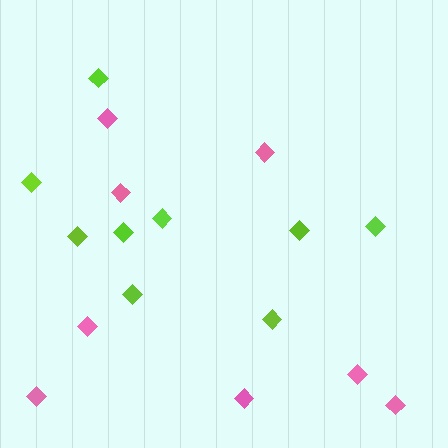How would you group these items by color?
There are 2 groups: one group of pink diamonds (8) and one group of lime diamonds (9).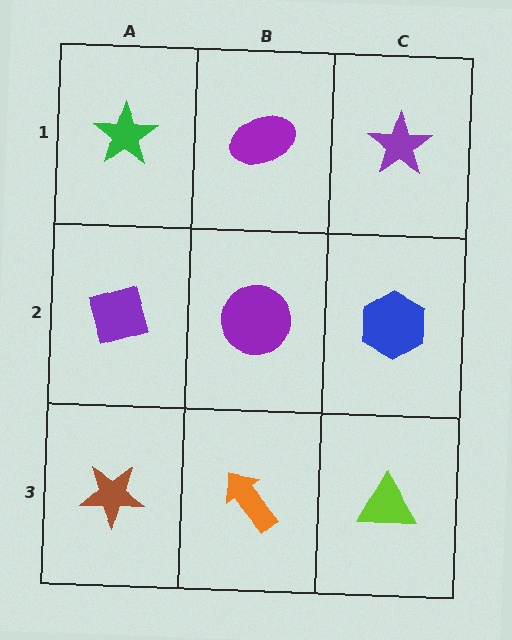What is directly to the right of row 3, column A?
An orange arrow.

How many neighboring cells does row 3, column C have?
2.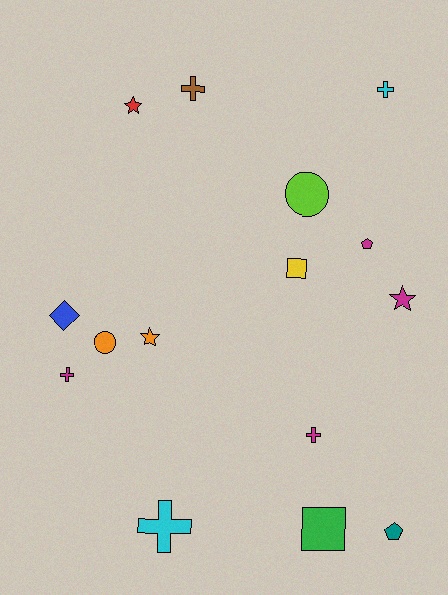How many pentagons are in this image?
There are 2 pentagons.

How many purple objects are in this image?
There are no purple objects.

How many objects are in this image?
There are 15 objects.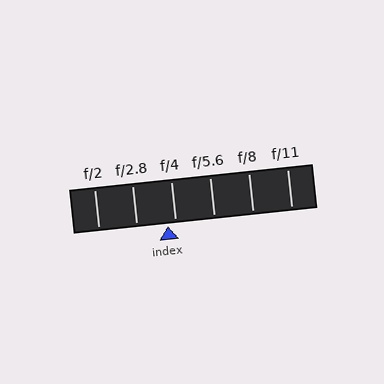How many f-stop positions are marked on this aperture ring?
There are 6 f-stop positions marked.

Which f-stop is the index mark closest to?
The index mark is closest to f/4.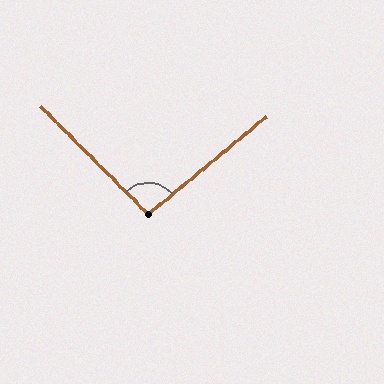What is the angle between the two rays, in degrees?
Approximately 95 degrees.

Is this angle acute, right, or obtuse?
It is obtuse.